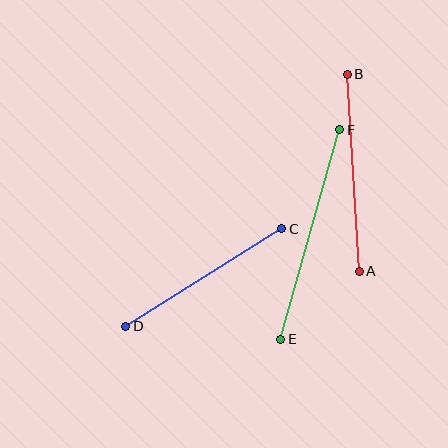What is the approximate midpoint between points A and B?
The midpoint is at approximately (353, 173) pixels.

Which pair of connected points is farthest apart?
Points E and F are farthest apart.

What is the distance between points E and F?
The distance is approximately 218 pixels.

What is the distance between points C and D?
The distance is approximately 184 pixels.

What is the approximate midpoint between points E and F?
The midpoint is at approximately (310, 235) pixels.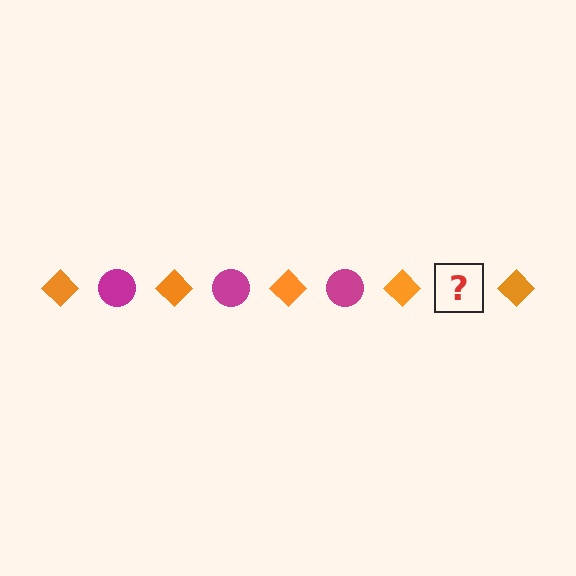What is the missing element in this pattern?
The missing element is a magenta circle.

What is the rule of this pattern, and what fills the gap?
The rule is that the pattern alternates between orange diamond and magenta circle. The gap should be filled with a magenta circle.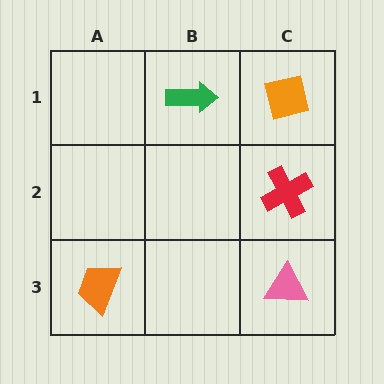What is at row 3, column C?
A pink triangle.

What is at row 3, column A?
An orange trapezoid.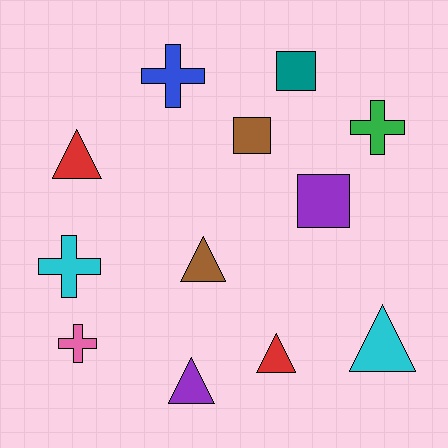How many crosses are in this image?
There are 4 crosses.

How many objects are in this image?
There are 12 objects.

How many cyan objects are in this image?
There are 2 cyan objects.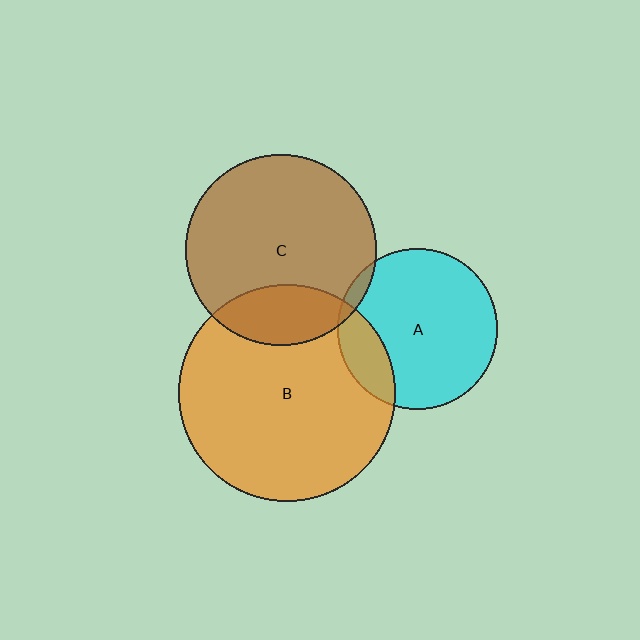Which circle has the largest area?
Circle B (orange).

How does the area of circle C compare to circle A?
Approximately 1.4 times.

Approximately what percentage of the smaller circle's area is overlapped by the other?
Approximately 20%.